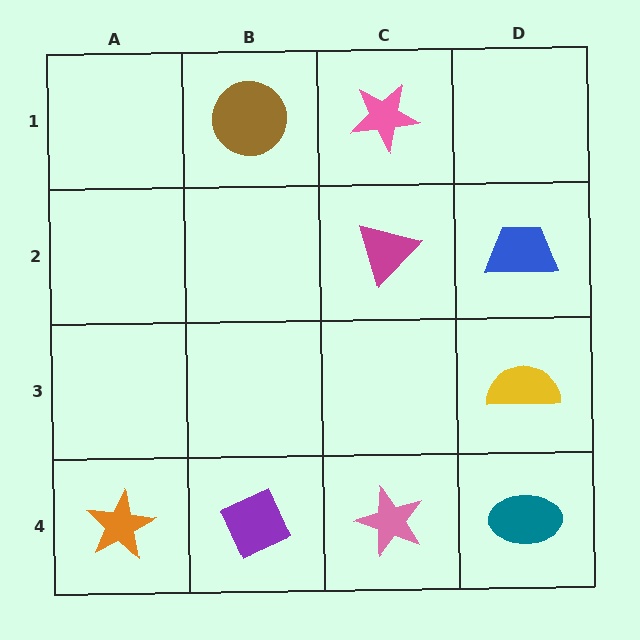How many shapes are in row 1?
2 shapes.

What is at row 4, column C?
A pink star.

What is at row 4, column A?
An orange star.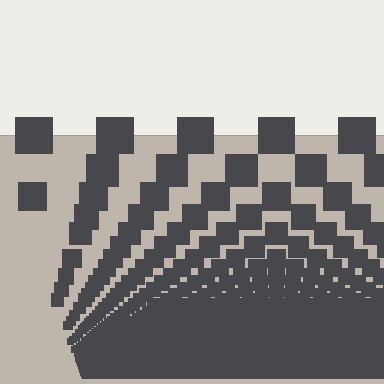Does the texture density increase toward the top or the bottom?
Density increases toward the bottom.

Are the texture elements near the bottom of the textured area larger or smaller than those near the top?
Smaller. The gradient is inverted — elements near the bottom are smaller and denser.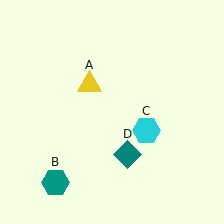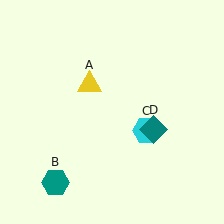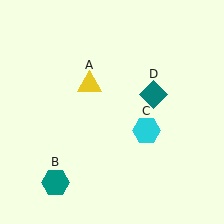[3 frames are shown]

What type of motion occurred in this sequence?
The teal diamond (object D) rotated counterclockwise around the center of the scene.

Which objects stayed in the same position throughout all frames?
Yellow triangle (object A) and teal hexagon (object B) and cyan hexagon (object C) remained stationary.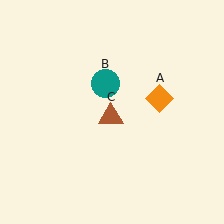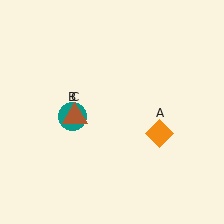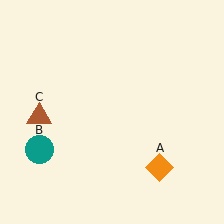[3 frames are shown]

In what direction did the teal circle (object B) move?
The teal circle (object B) moved down and to the left.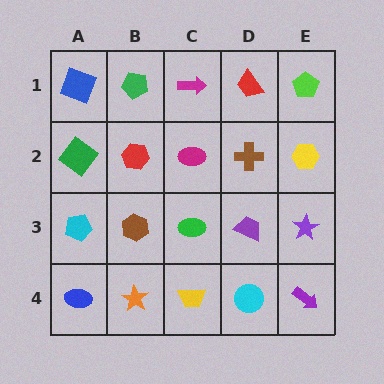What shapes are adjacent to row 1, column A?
A green diamond (row 2, column A), a green pentagon (row 1, column B).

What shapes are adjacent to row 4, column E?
A purple star (row 3, column E), a cyan circle (row 4, column D).